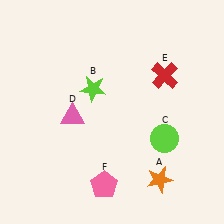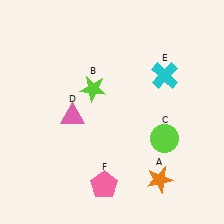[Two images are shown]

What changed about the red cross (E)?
In Image 1, E is red. In Image 2, it changed to cyan.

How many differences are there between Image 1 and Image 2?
There is 1 difference between the two images.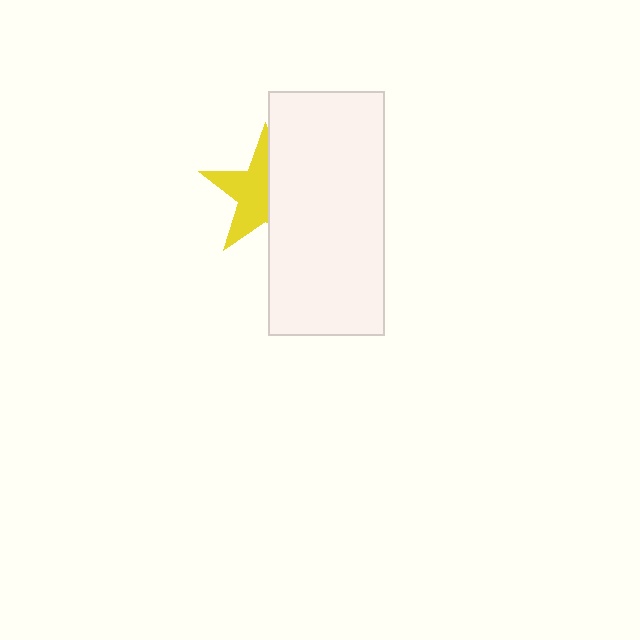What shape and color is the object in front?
The object in front is a white rectangle.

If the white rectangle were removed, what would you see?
You would see the complete yellow star.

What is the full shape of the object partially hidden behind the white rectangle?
The partially hidden object is a yellow star.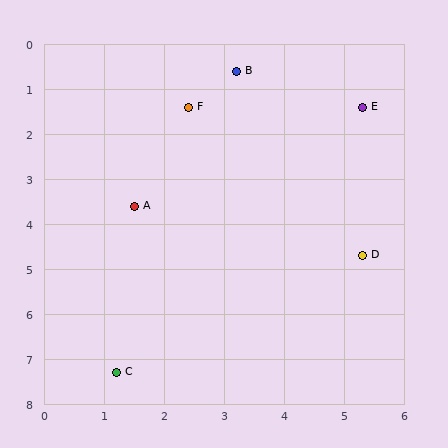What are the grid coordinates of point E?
Point E is at approximately (5.3, 1.4).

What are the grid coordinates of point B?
Point B is at approximately (3.2, 0.6).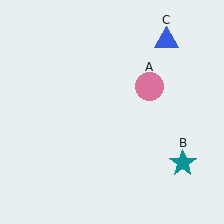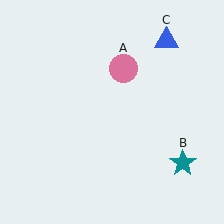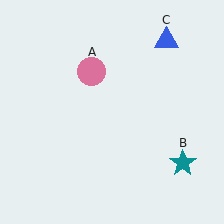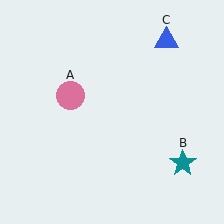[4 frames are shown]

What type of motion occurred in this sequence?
The pink circle (object A) rotated counterclockwise around the center of the scene.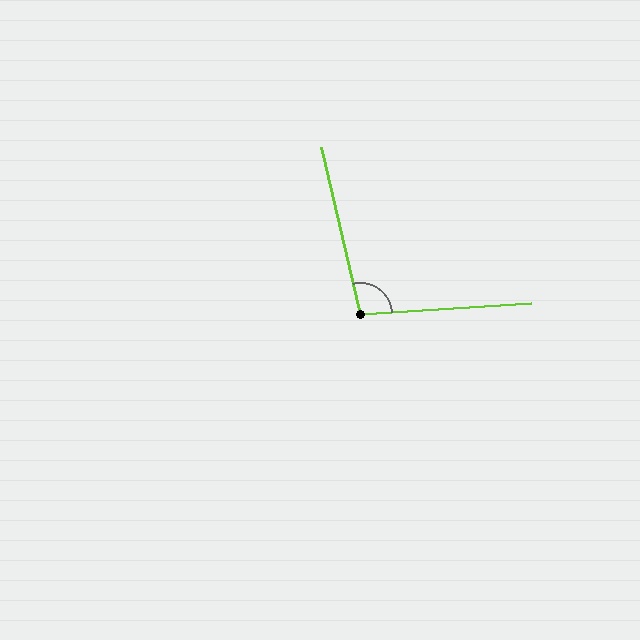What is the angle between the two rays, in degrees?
Approximately 100 degrees.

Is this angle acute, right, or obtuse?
It is obtuse.